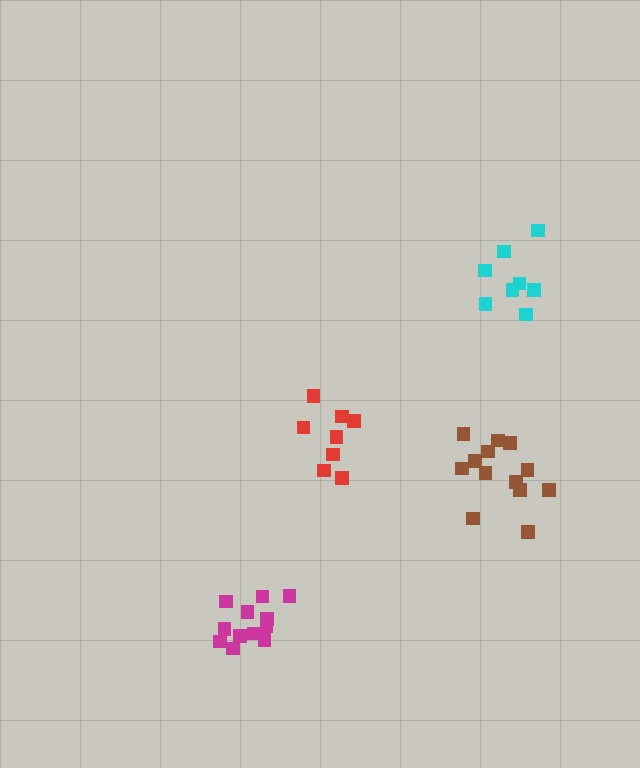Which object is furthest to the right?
The cyan cluster is rightmost.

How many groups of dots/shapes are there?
There are 4 groups.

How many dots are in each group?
Group 1: 8 dots, Group 2: 12 dots, Group 3: 13 dots, Group 4: 8 dots (41 total).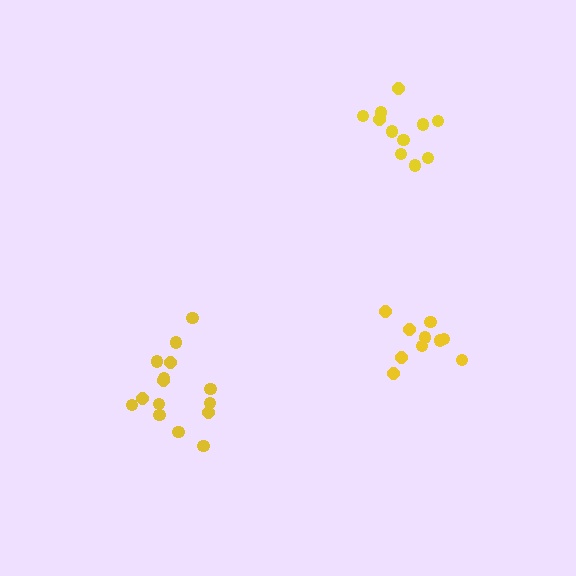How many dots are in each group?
Group 1: 15 dots, Group 2: 10 dots, Group 3: 11 dots (36 total).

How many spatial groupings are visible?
There are 3 spatial groupings.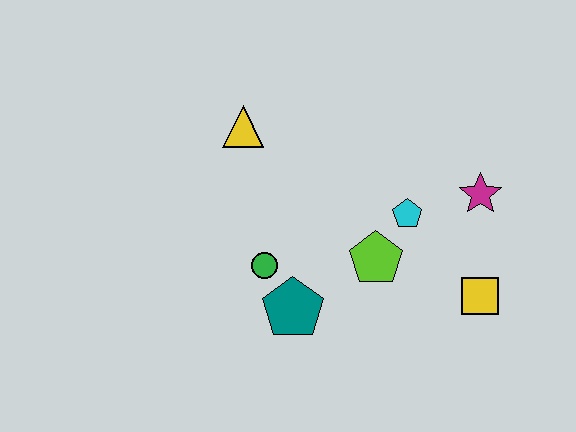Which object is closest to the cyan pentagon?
The lime pentagon is closest to the cyan pentagon.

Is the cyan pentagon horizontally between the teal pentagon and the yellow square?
Yes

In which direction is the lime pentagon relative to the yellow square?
The lime pentagon is to the left of the yellow square.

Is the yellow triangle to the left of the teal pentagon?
Yes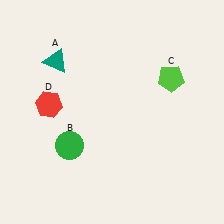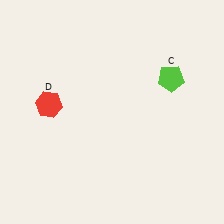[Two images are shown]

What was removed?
The green circle (B), the teal triangle (A) were removed in Image 2.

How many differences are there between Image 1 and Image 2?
There are 2 differences between the two images.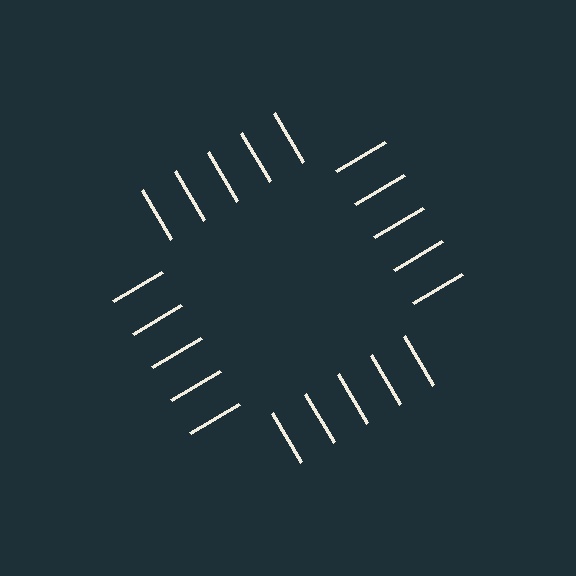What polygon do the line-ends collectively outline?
An illusory square — the line segments terminate on its edges but no continuous stroke is drawn.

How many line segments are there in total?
20 — 5 along each of the 4 edges.